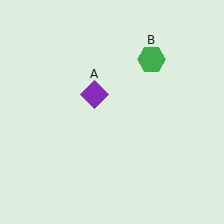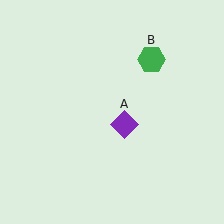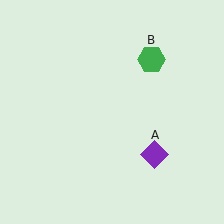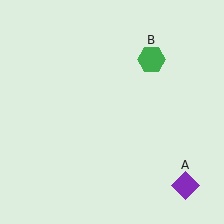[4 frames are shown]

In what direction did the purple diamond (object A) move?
The purple diamond (object A) moved down and to the right.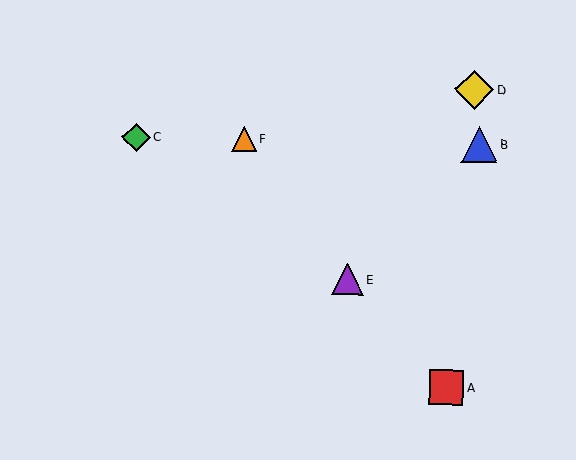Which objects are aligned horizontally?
Objects B, C, F are aligned horizontally.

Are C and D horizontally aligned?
No, C is at y≈137 and D is at y≈90.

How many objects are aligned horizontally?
3 objects (B, C, F) are aligned horizontally.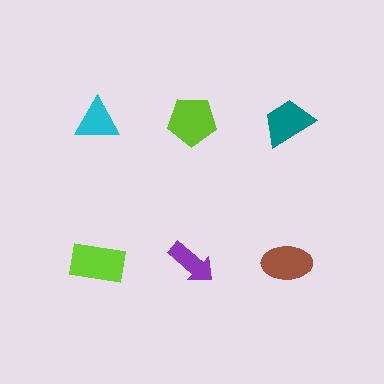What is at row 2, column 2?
A purple arrow.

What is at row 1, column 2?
A lime pentagon.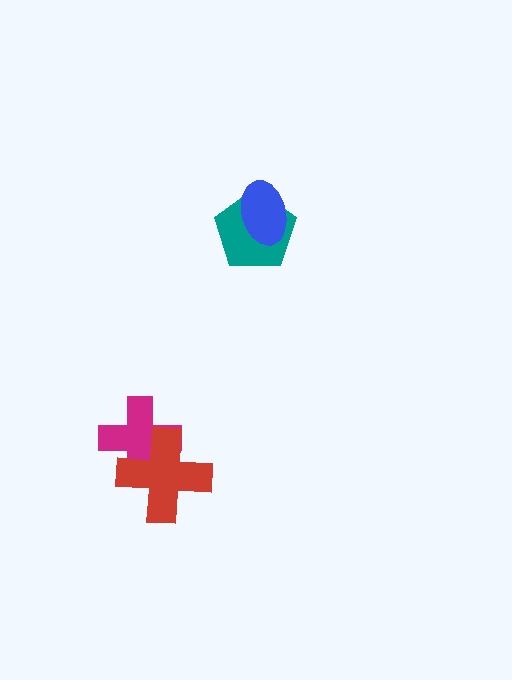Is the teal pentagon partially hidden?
Yes, it is partially covered by another shape.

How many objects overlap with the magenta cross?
1 object overlaps with the magenta cross.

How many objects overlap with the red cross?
1 object overlaps with the red cross.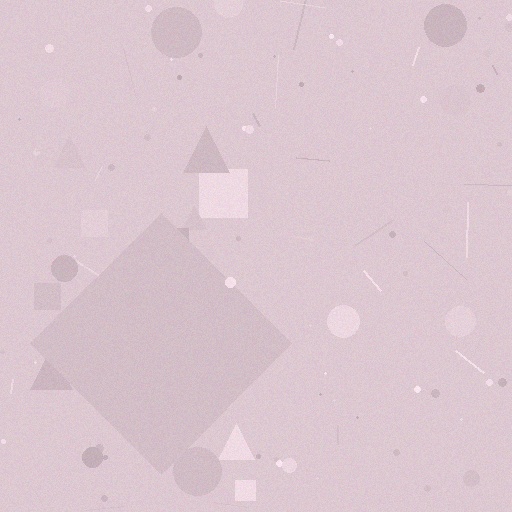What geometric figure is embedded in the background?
A diamond is embedded in the background.